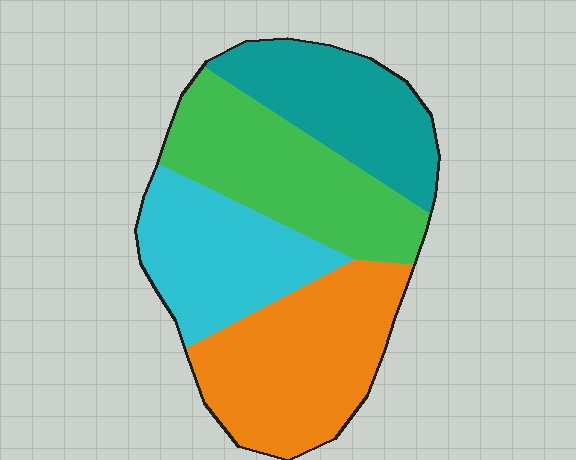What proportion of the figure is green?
Green covers about 25% of the figure.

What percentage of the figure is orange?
Orange covers around 30% of the figure.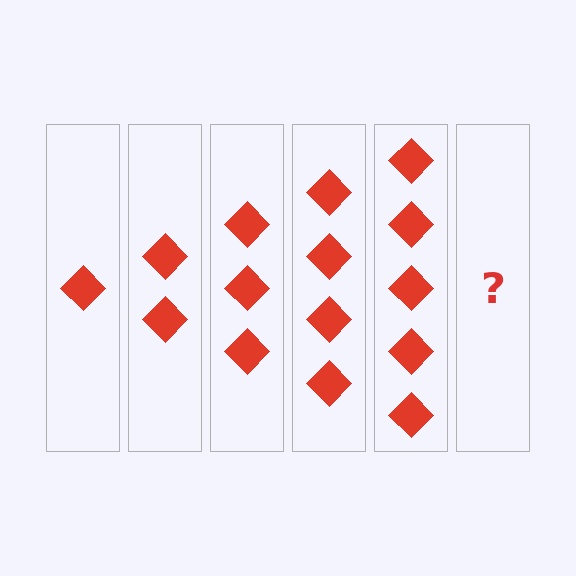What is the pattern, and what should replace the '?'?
The pattern is that each step adds one more diamond. The '?' should be 6 diamonds.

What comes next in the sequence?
The next element should be 6 diamonds.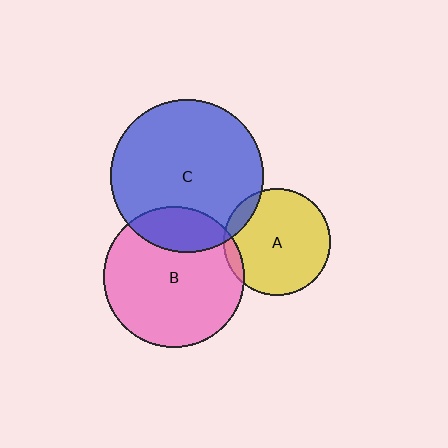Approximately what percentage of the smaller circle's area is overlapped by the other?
Approximately 5%.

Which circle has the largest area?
Circle C (blue).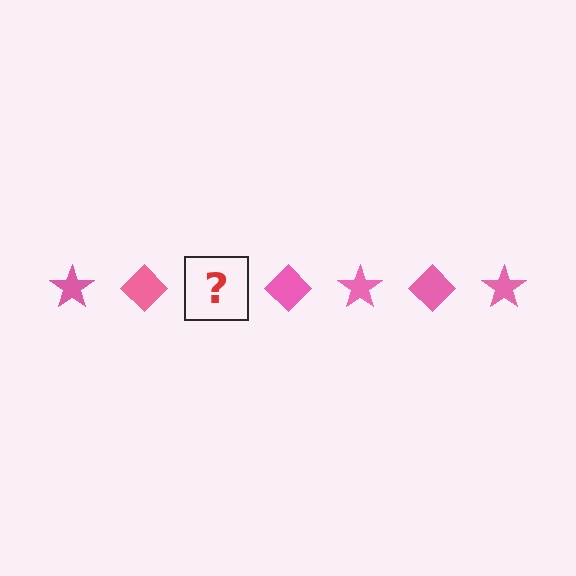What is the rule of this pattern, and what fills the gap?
The rule is that the pattern cycles through star, diamond shapes in pink. The gap should be filled with a pink star.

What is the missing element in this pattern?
The missing element is a pink star.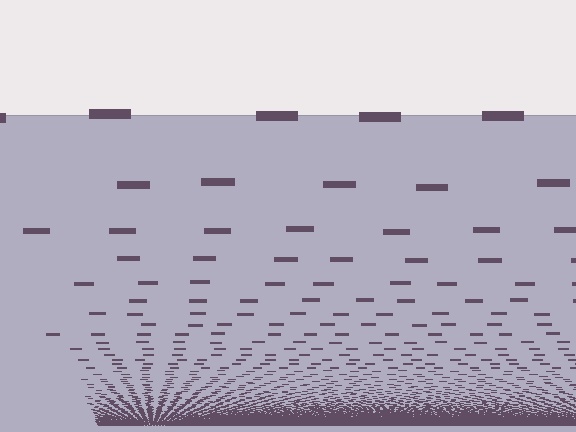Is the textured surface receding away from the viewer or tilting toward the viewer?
The surface appears to tilt toward the viewer. Texture elements get larger and sparser toward the top.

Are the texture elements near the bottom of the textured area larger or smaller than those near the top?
Smaller. The gradient is inverted — elements near the bottom are smaller and denser.